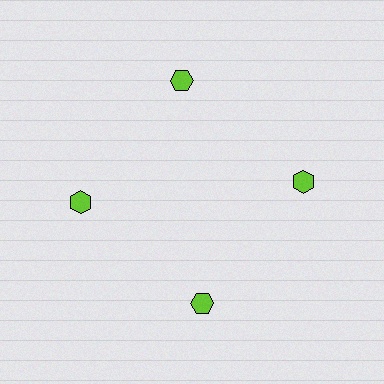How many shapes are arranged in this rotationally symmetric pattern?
There are 4 shapes, arranged in 4 groups of 1.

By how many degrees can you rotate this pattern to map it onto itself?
The pattern maps onto itself every 90 degrees of rotation.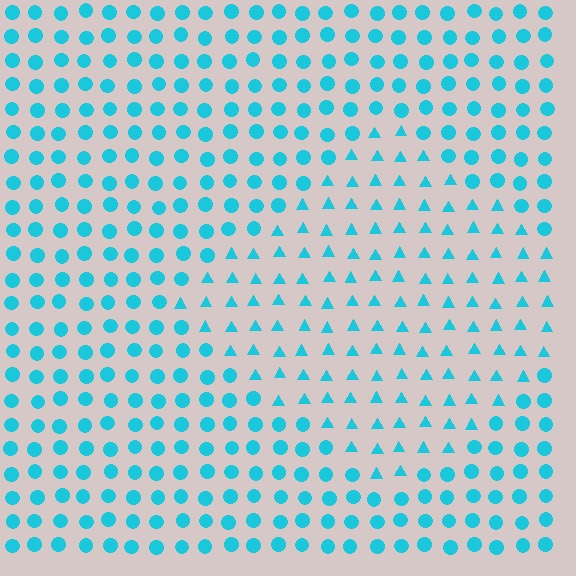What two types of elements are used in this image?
The image uses triangles inside the diamond region and circles outside it.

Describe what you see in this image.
The image is filled with small cyan elements arranged in a uniform grid. A diamond-shaped region contains triangles, while the surrounding area contains circles. The boundary is defined purely by the change in element shape.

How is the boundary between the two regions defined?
The boundary is defined by a change in element shape: triangles inside vs. circles outside. All elements share the same color and spacing.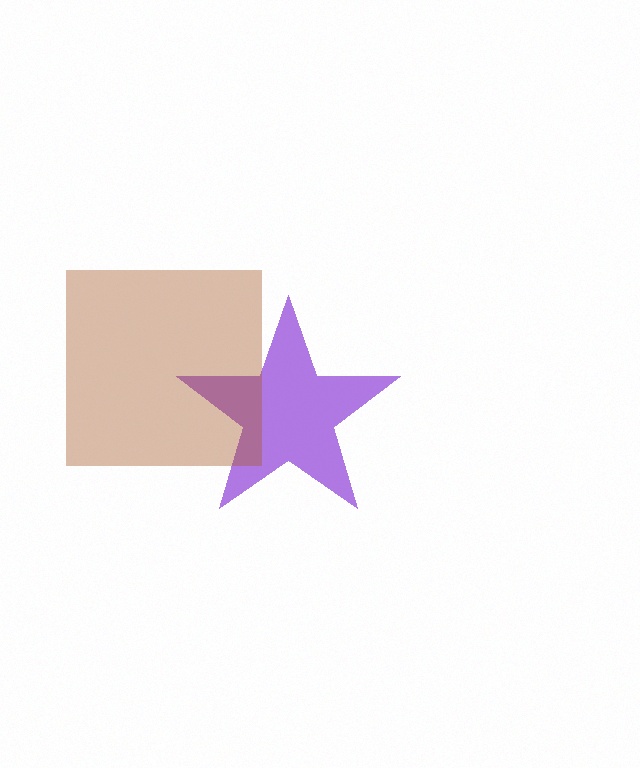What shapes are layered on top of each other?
The layered shapes are: a purple star, a brown square.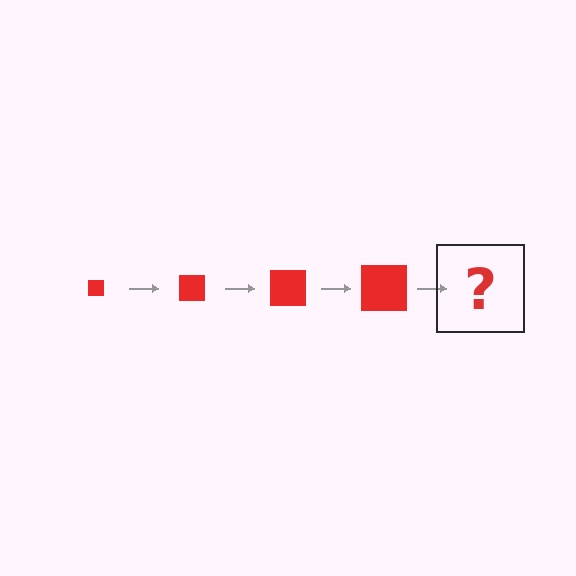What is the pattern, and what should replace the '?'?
The pattern is that the square gets progressively larger each step. The '?' should be a red square, larger than the previous one.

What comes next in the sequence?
The next element should be a red square, larger than the previous one.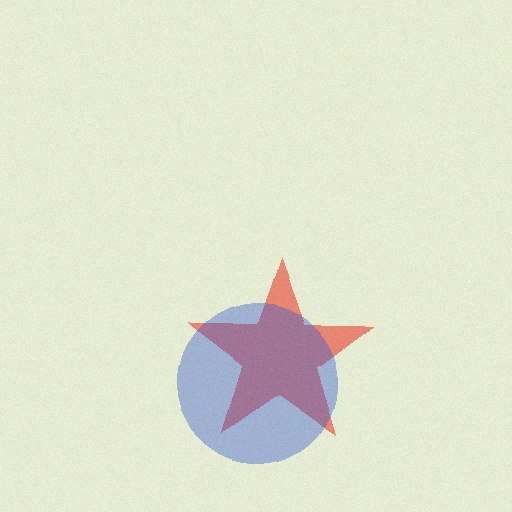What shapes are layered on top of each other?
The layered shapes are: a red star, a blue circle.